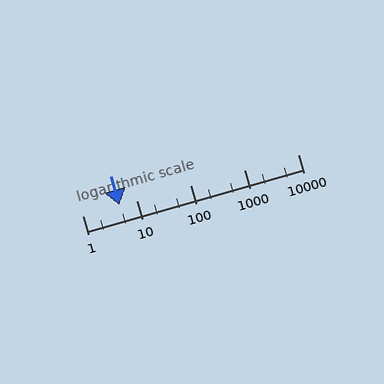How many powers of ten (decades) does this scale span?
The scale spans 4 decades, from 1 to 10000.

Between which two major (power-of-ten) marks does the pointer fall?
The pointer is between 1 and 10.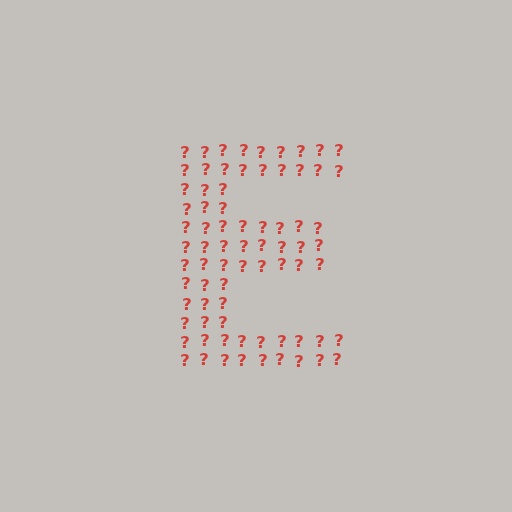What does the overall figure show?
The overall figure shows the letter E.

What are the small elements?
The small elements are question marks.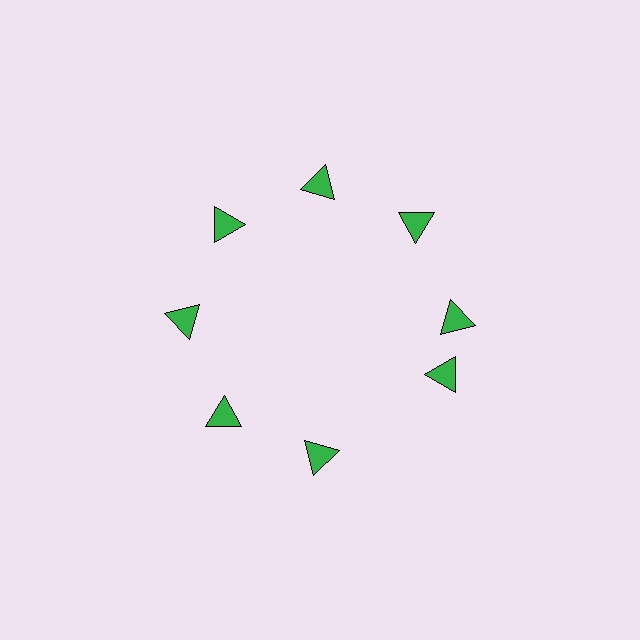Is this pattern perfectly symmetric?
No. The 8 green triangles are arranged in a ring, but one element near the 4 o'clock position is rotated out of alignment along the ring, breaking the 8-fold rotational symmetry.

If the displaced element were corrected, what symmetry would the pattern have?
It would have 8-fold rotational symmetry — the pattern would map onto itself every 45 degrees.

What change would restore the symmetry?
The symmetry would be restored by rotating it back into even spacing with its neighbors so that all 8 triangles sit at equal angles and equal distance from the center.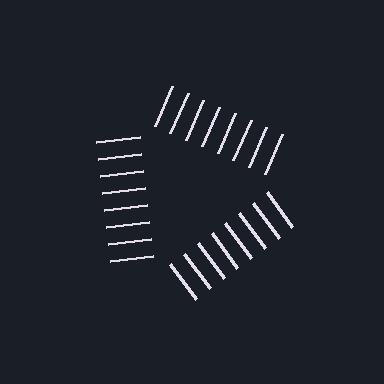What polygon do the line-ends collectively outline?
An illusory triangle — the line segments terminate on its edges but no continuous stroke is drawn.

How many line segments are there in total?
24 — 8 along each of the 3 edges.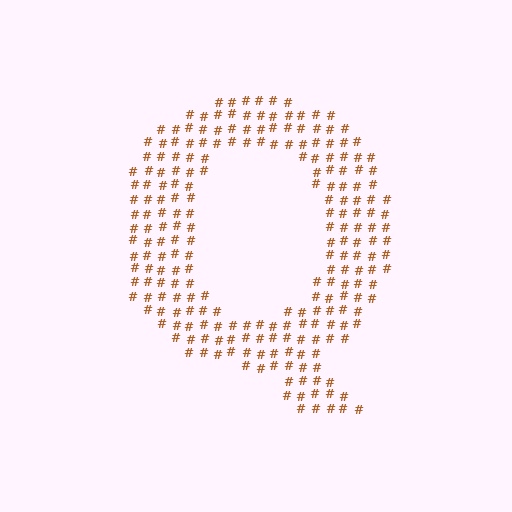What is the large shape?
The large shape is the letter Q.